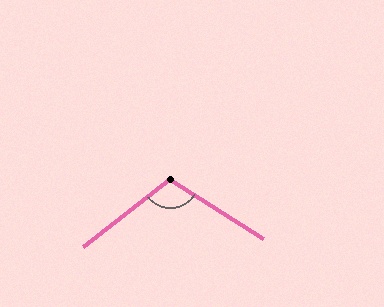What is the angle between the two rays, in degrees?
Approximately 110 degrees.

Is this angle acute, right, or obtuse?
It is obtuse.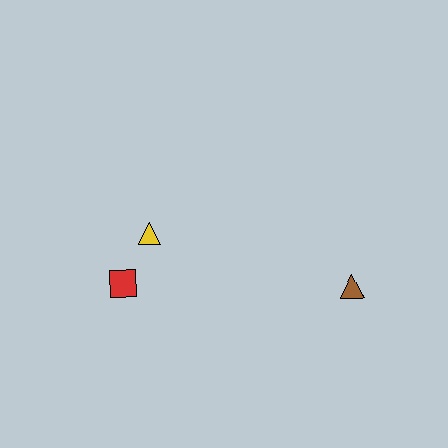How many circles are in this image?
There are no circles.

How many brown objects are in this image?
There is 1 brown object.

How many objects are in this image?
There are 3 objects.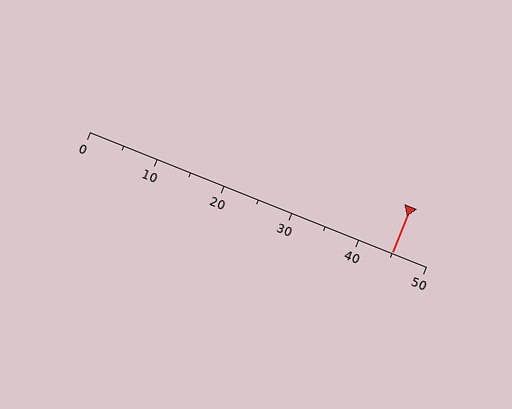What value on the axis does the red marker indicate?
The marker indicates approximately 45.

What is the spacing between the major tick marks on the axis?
The major ticks are spaced 10 apart.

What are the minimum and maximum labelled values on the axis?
The axis runs from 0 to 50.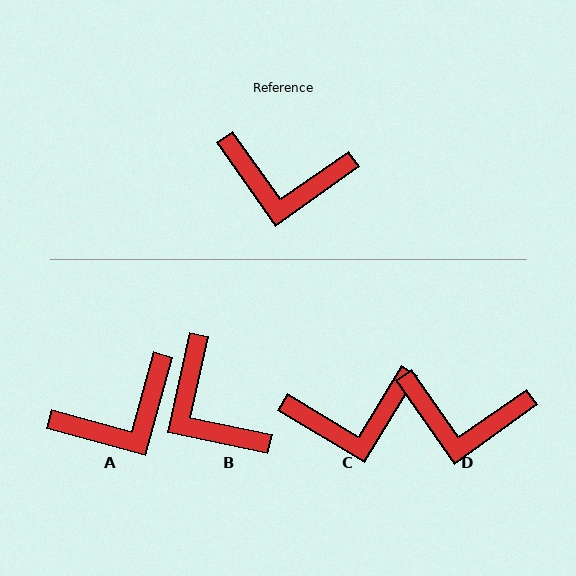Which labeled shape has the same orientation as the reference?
D.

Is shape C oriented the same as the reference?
No, it is off by about 24 degrees.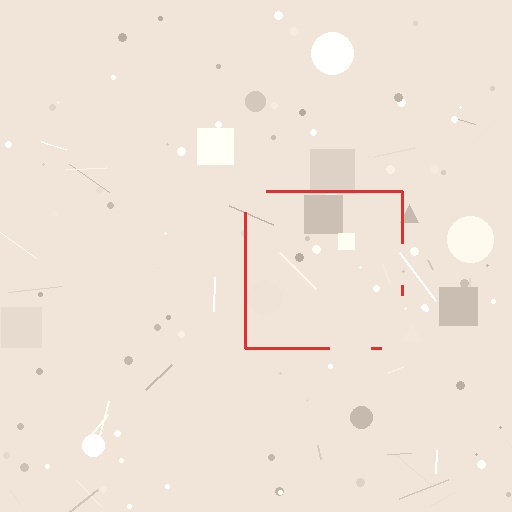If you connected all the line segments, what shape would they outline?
They would outline a square.